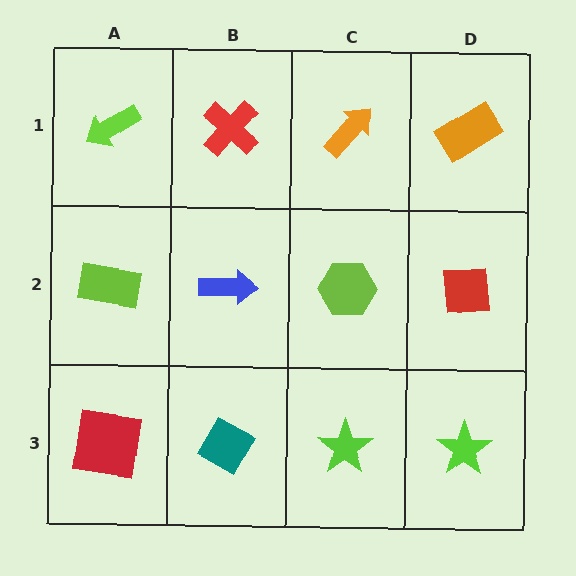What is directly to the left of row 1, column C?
A red cross.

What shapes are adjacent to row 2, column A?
A lime arrow (row 1, column A), a red square (row 3, column A), a blue arrow (row 2, column B).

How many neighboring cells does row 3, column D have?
2.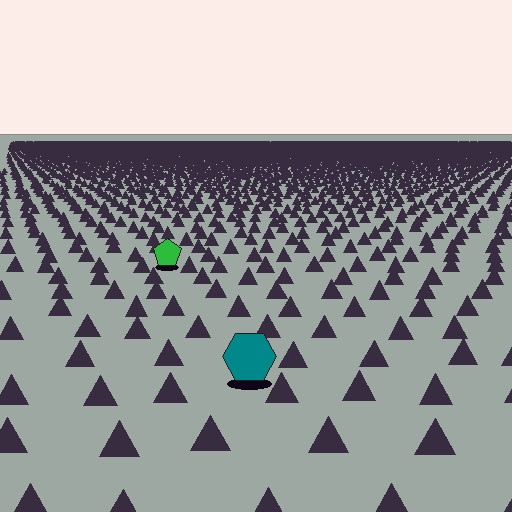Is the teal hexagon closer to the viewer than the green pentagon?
Yes. The teal hexagon is closer — you can tell from the texture gradient: the ground texture is coarser near it.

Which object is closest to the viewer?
The teal hexagon is closest. The texture marks near it are larger and more spread out.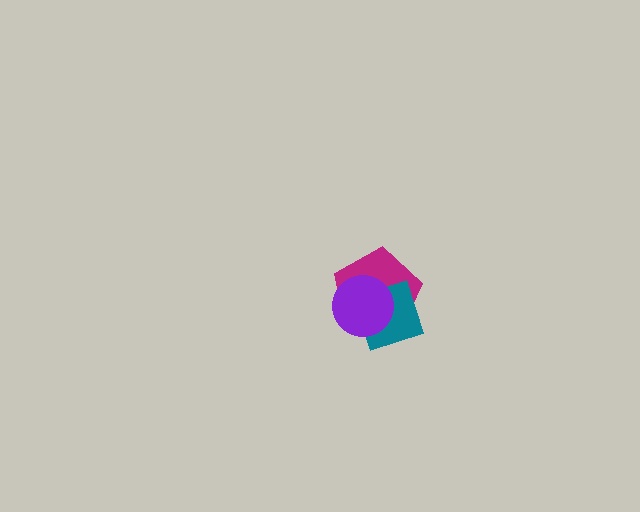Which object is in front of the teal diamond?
The purple circle is in front of the teal diamond.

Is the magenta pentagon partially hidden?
Yes, it is partially covered by another shape.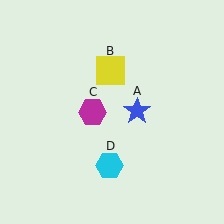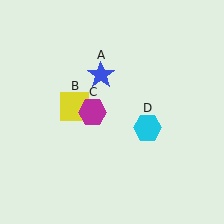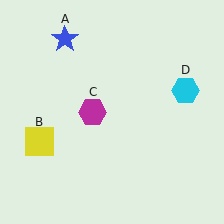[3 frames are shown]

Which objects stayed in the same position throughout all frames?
Magenta hexagon (object C) remained stationary.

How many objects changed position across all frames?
3 objects changed position: blue star (object A), yellow square (object B), cyan hexagon (object D).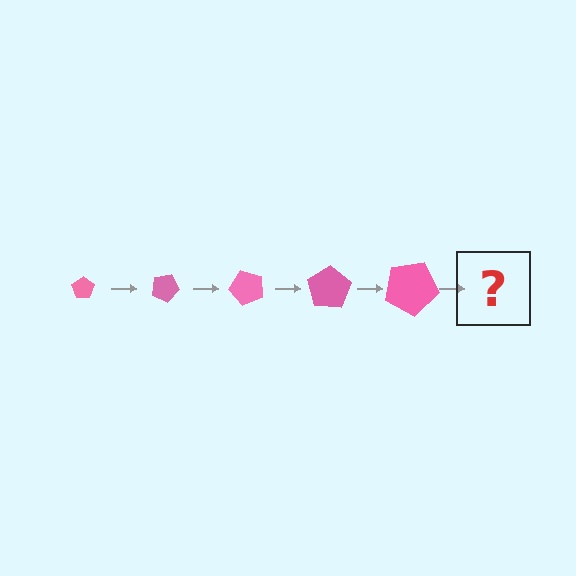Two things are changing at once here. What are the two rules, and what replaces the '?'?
The two rules are that the pentagon grows larger each step and it rotates 25 degrees each step. The '?' should be a pentagon, larger than the previous one and rotated 125 degrees from the start.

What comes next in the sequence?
The next element should be a pentagon, larger than the previous one and rotated 125 degrees from the start.